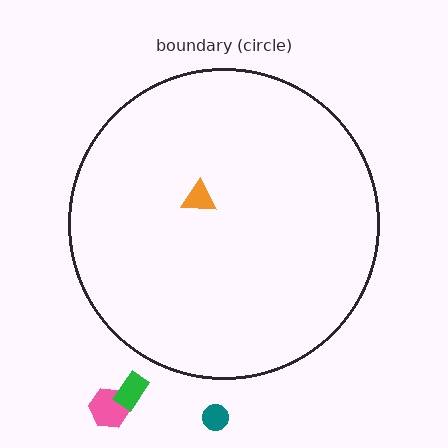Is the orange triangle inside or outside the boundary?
Inside.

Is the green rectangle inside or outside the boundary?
Outside.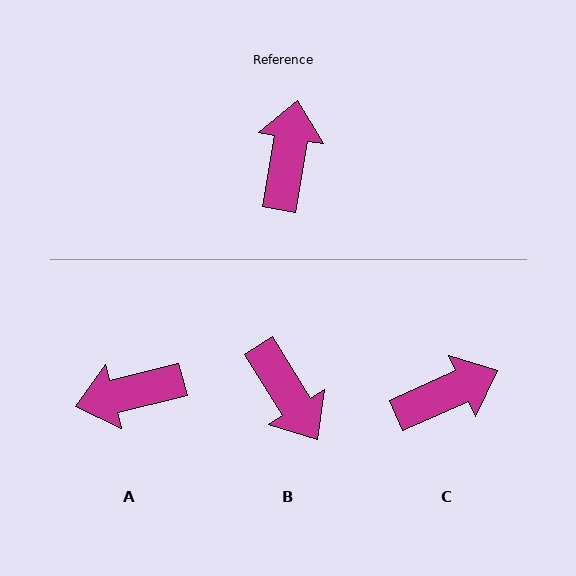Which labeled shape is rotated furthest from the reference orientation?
B, about 139 degrees away.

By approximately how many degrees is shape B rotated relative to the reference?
Approximately 139 degrees clockwise.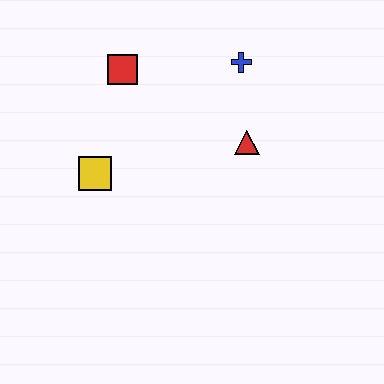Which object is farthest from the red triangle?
The yellow square is farthest from the red triangle.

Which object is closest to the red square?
The yellow square is closest to the red square.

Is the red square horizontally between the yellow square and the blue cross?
Yes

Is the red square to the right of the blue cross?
No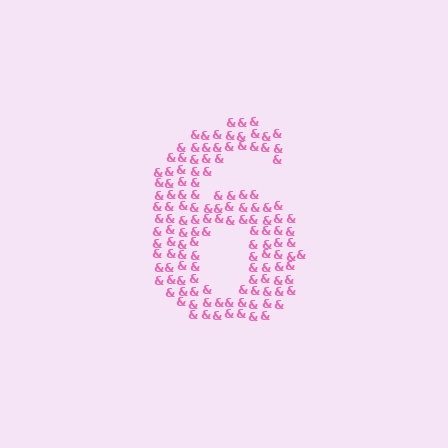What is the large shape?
The large shape is the digit 6.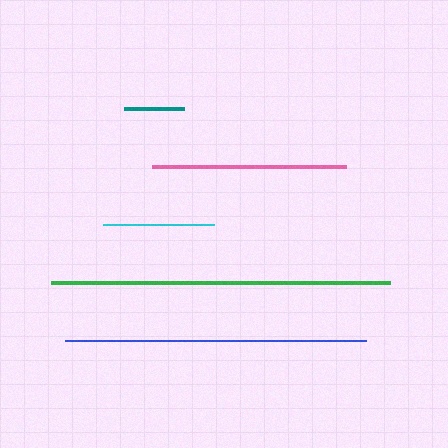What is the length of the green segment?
The green segment is approximately 339 pixels long.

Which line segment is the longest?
The green line is the longest at approximately 339 pixels.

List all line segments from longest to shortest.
From longest to shortest: green, blue, pink, cyan, teal.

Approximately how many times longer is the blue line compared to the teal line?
The blue line is approximately 5.0 times the length of the teal line.